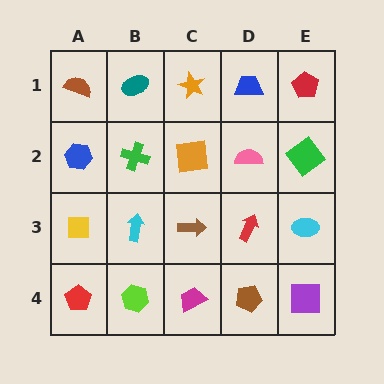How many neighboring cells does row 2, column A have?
3.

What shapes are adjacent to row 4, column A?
A yellow square (row 3, column A), a lime hexagon (row 4, column B).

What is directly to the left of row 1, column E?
A blue trapezoid.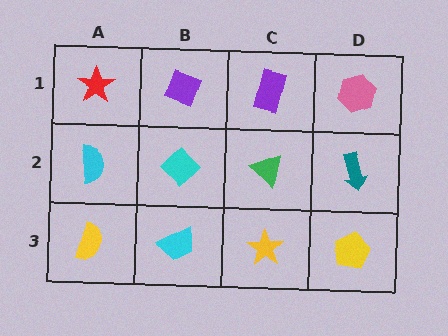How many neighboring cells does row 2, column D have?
3.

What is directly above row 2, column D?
A pink hexagon.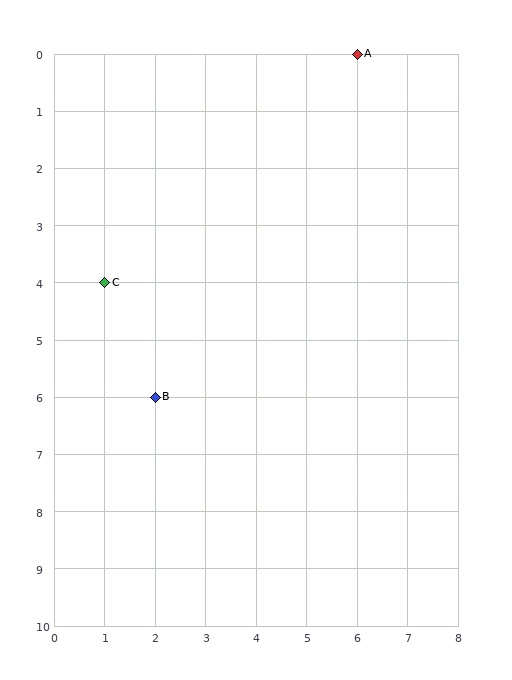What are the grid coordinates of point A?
Point A is at grid coordinates (6, 0).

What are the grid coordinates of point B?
Point B is at grid coordinates (2, 6).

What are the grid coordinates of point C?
Point C is at grid coordinates (1, 4).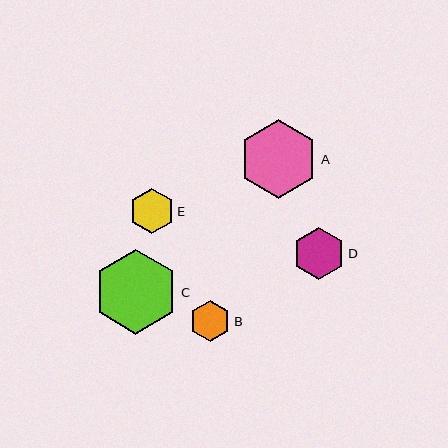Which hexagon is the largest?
Hexagon C is the largest with a size of approximately 85 pixels.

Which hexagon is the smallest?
Hexagon B is the smallest with a size of approximately 41 pixels.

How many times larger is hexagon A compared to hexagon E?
Hexagon A is approximately 1.7 times the size of hexagon E.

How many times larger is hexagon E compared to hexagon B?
Hexagon E is approximately 1.1 times the size of hexagon B.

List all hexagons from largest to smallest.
From largest to smallest: C, A, D, E, B.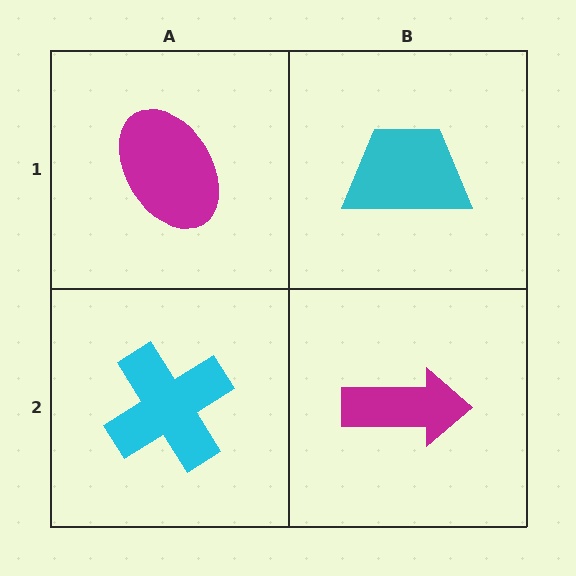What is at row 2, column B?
A magenta arrow.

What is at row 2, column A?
A cyan cross.